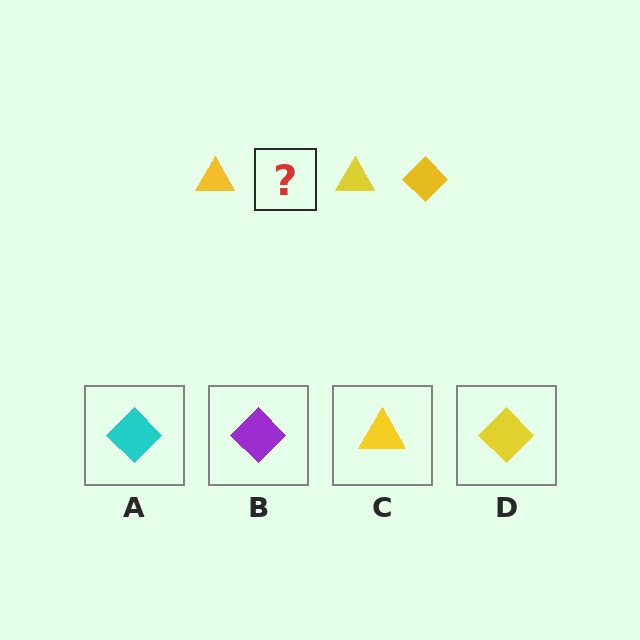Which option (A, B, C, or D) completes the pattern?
D.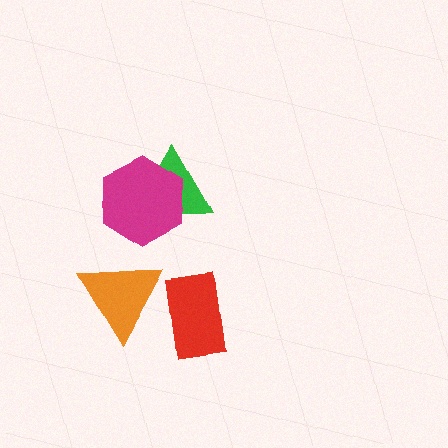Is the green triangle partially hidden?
Yes, it is partially covered by another shape.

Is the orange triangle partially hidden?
Yes, it is partially covered by another shape.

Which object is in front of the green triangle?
The magenta hexagon is in front of the green triangle.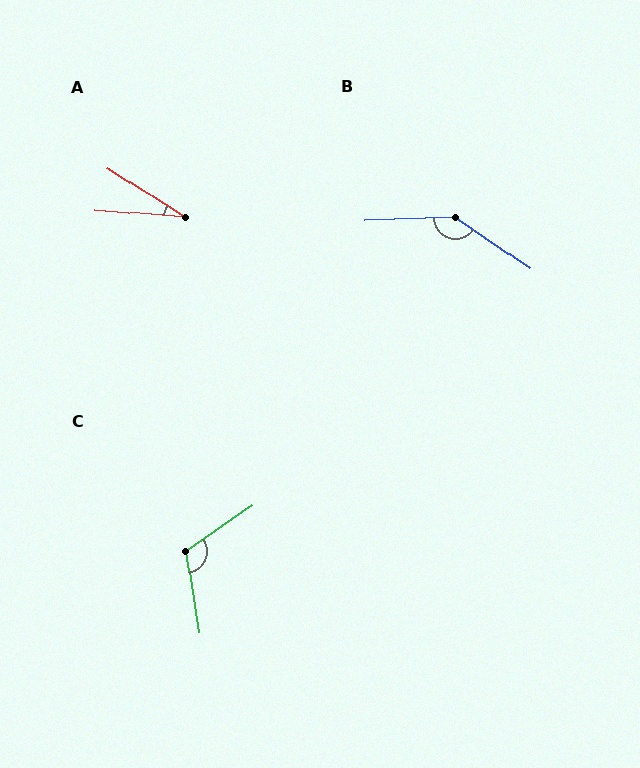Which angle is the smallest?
A, at approximately 28 degrees.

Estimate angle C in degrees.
Approximately 116 degrees.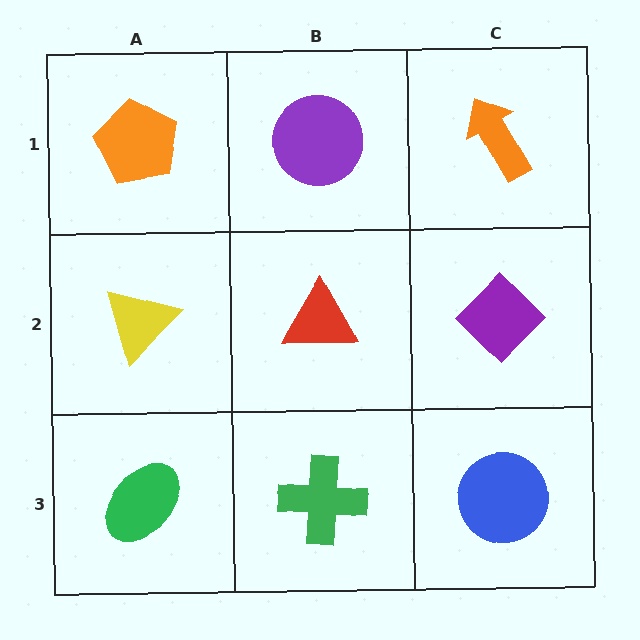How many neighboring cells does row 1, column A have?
2.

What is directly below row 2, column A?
A green ellipse.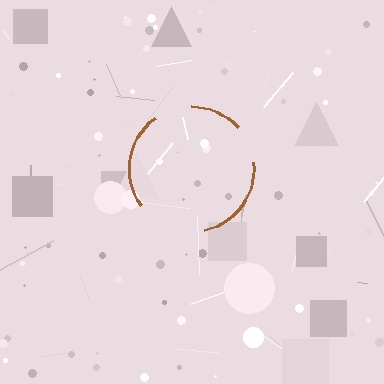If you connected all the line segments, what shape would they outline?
They would outline a circle.